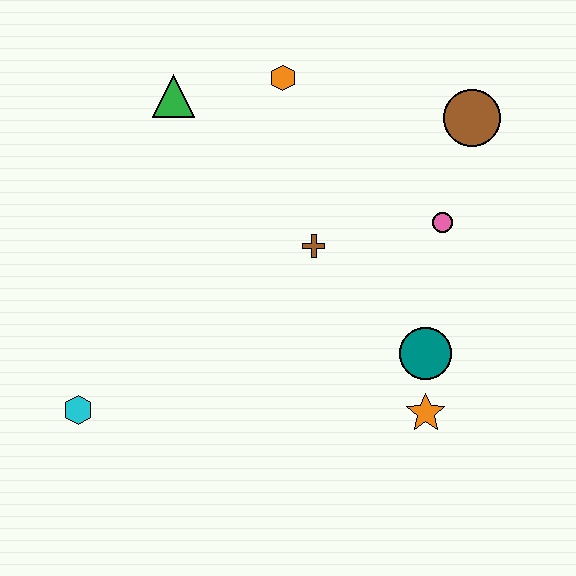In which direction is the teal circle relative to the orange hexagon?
The teal circle is below the orange hexagon.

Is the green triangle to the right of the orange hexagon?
No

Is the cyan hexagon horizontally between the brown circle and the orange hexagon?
No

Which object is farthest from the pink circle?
The cyan hexagon is farthest from the pink circle.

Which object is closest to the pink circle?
The brown circle is closest to the pink circle.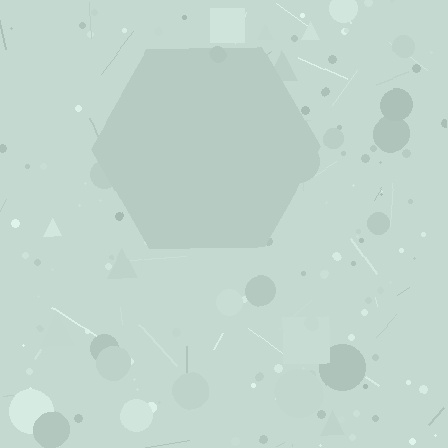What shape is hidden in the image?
A hexagon is hidden in the image.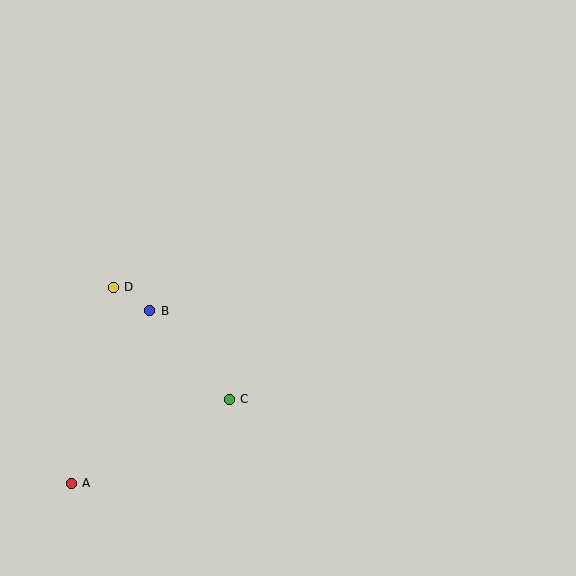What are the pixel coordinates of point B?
Point B is at (150, 311).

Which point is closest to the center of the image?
Point C at (229, 400) is closest to the center.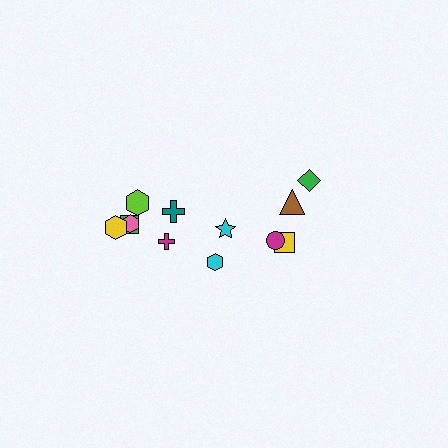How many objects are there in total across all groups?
There are 12 objects.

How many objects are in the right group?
There are 4 objects.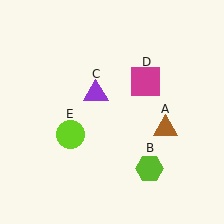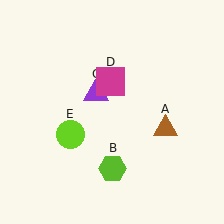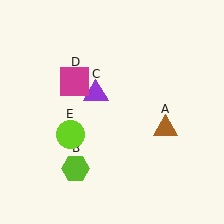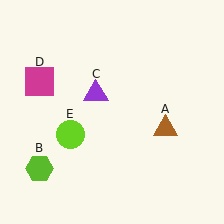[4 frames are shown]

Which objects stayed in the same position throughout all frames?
Brown triangle (object A) and purple triangle (object C) and lime circle (object E) remained stationary.